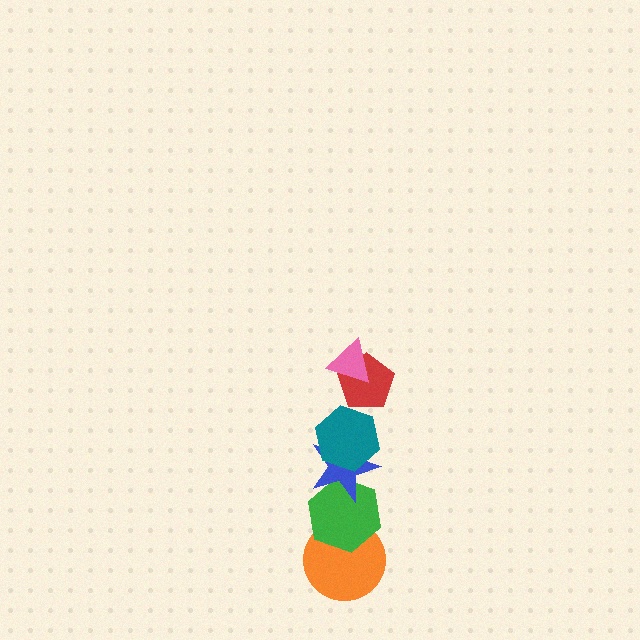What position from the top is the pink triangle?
The pink triangle is 1st from the top.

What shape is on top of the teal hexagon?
The red pentagon is on top of the teal hexagon.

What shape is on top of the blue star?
The teal hexagon is on top of the blue star.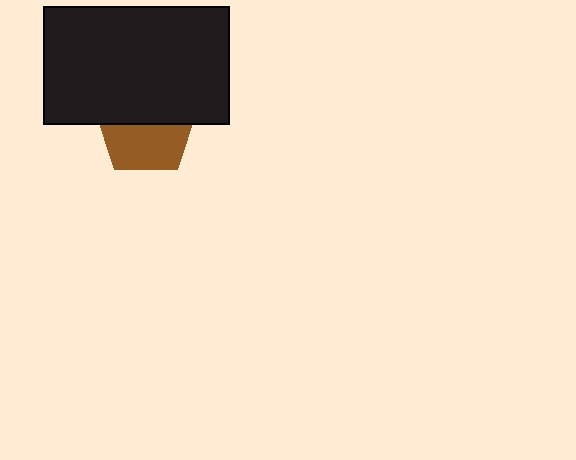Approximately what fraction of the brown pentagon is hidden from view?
Roughly 51% of the brown pentagon is hidden behind the black rectangle.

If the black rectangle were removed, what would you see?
You would see the complete brown pentagon.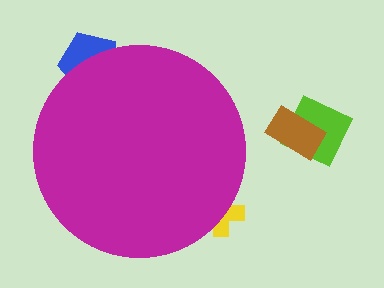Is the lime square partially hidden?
No, the lime square is fully visible.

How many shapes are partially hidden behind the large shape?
2 shapes are partially hidden.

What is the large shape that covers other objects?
A magenta circle.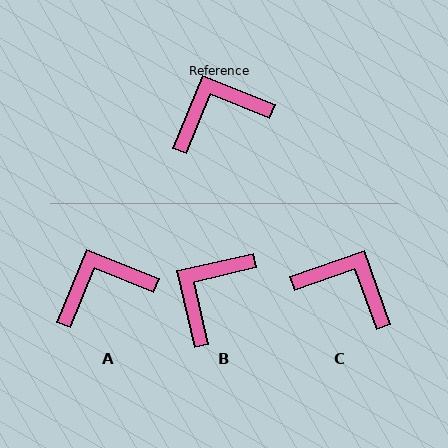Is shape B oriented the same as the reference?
No, it is off by about 35 degrees.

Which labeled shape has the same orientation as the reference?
A.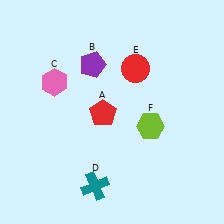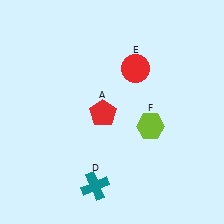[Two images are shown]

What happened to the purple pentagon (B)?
The purple pentagon (B) was removed in Image 2. It was in the top-left area of Image 1.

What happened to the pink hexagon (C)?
The pink hexagon (C) was removed in Image 2. It was in the top-left area of Image 1.